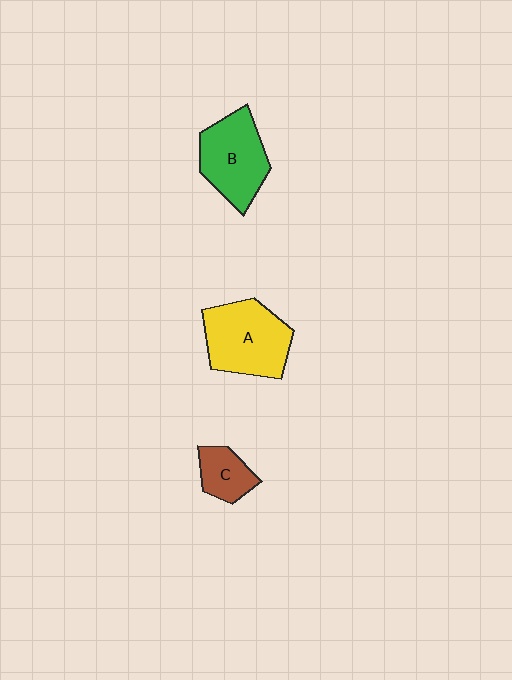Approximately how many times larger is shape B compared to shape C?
Approximately 2.1 times.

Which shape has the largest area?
Shape A (yellow).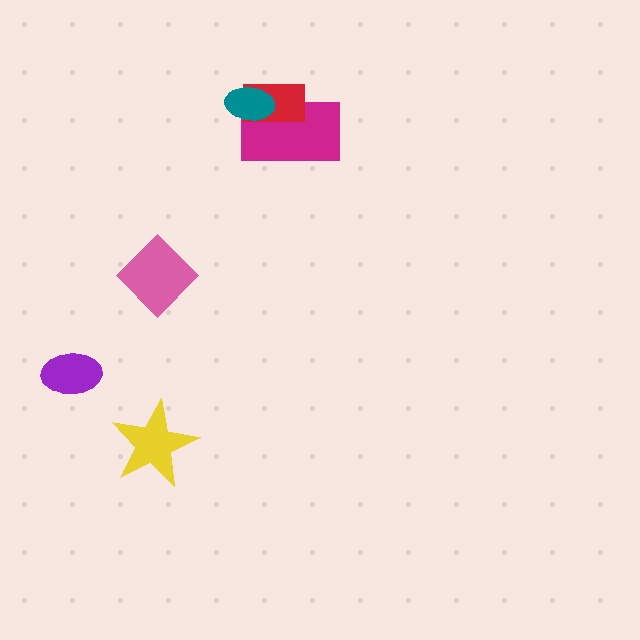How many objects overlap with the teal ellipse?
2 objects overlap with the teal ellipse.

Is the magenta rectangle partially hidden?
Yes, it is partially covered by another shape.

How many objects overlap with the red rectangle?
2 objects overlap with the red rectangle.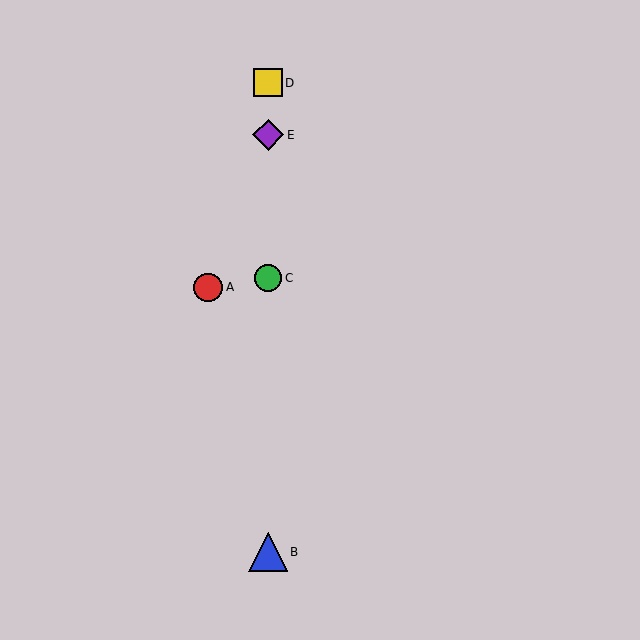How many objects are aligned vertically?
4 objects (B, C, D, E) are aligned vertically.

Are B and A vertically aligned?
No, B is at x≈268 and A is at x≈208.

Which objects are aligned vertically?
Objects B, C, D, E are aligned vertically.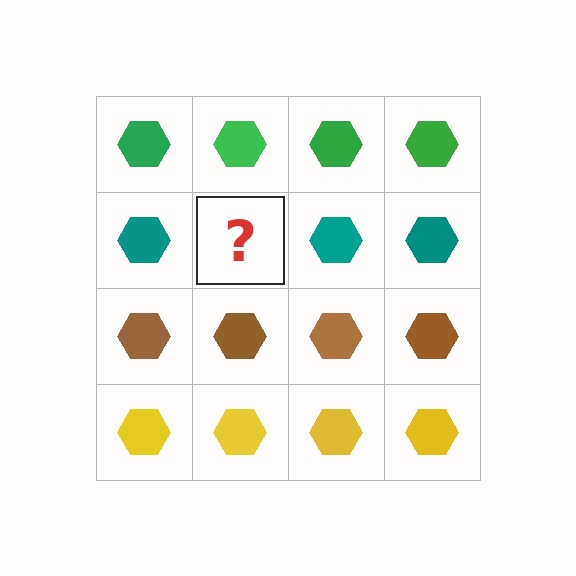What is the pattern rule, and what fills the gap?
The rule is that each row has a consistent color. The gap should be filled with a teal hexagon.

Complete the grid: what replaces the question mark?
The question mark should be replaced with a teal hexagon.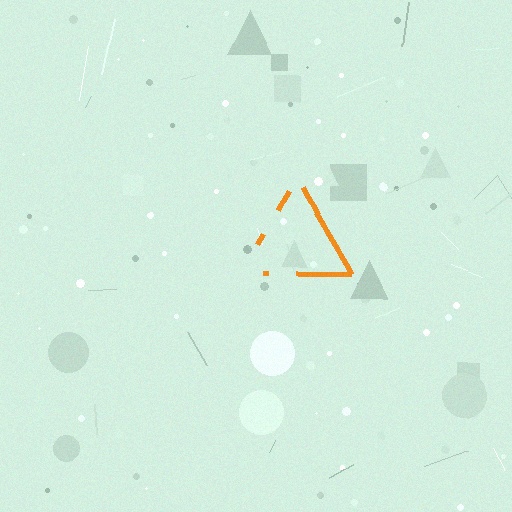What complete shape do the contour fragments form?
The contour fragments form a triangle.